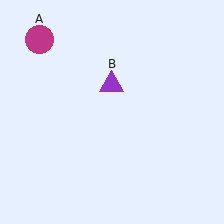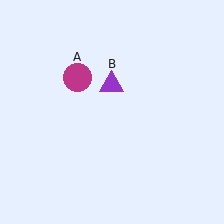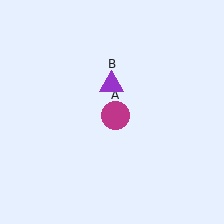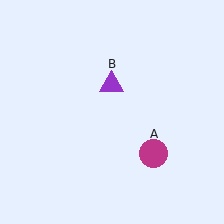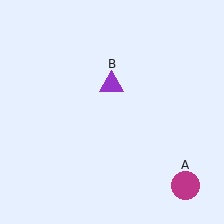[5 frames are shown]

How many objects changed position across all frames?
1 object changed position: magenta circle (object A).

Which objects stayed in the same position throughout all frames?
Purple triangle (object B) remained stationary.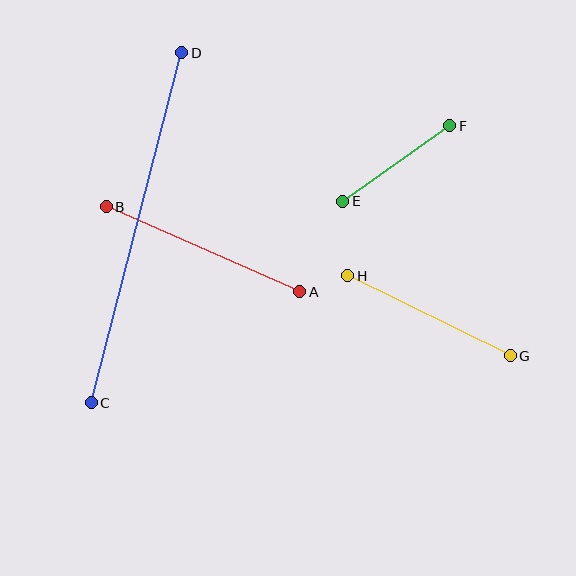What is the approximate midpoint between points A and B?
The midpoint is at approximately (203, 249) pixels.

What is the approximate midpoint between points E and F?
The midpoint is at approximately (396, 163) pixels.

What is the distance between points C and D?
The distance is approximately 362 pixels.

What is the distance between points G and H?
The distance is approximately 181 pixels.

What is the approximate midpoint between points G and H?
The midpoint is at approximately (429, 316) pixels.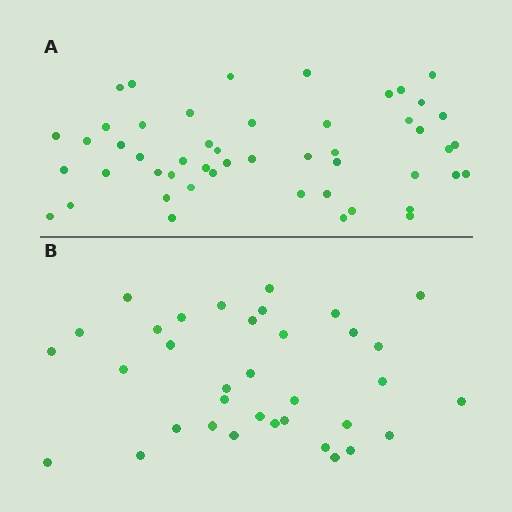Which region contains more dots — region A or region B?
Region A (the top region) has more dots.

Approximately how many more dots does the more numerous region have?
Region A has approximately 15 more dots than region B.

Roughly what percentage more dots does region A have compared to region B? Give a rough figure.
About 45% more.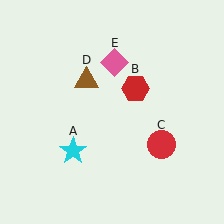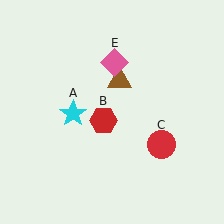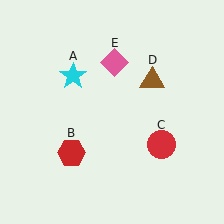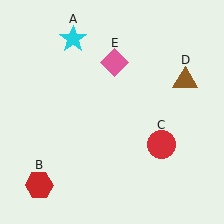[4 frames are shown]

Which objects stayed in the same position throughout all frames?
Red circle (object C) and pink diamond (object E) remained stationary.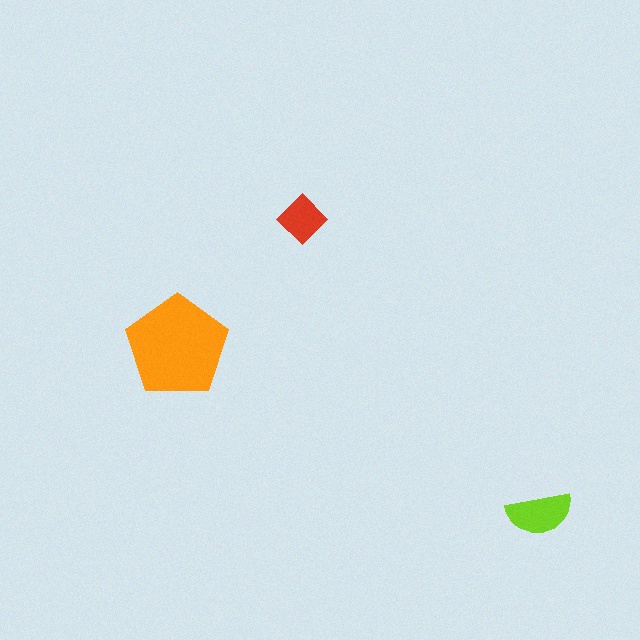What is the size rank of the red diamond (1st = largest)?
3rd.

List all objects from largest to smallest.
The orange pentagon, the lime semicircle, the red diamond.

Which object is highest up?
The red diamond is topmost.